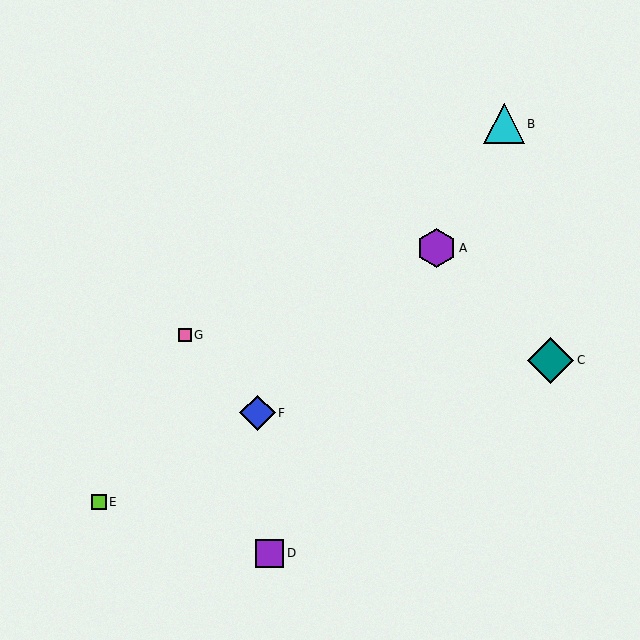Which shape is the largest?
The teal diamond (labeled C) is the largest.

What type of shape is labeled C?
Shape C is a teal diamond.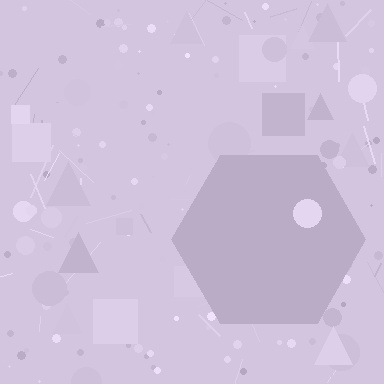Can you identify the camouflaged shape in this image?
The camouflaged shape is a hexagon.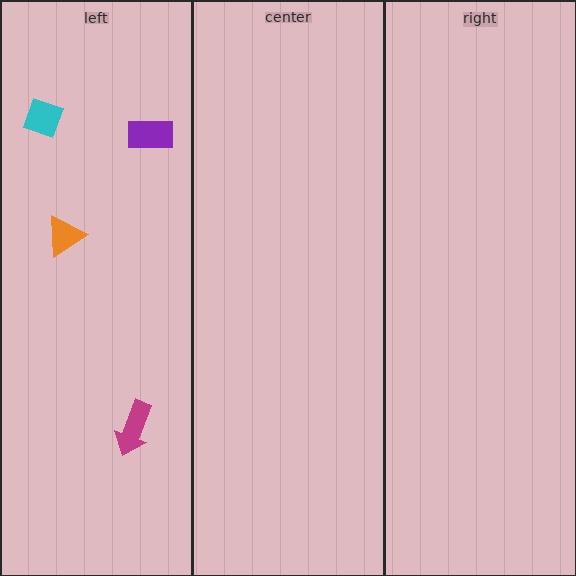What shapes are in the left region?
The cyan diamond, the orange triangle, the magenta arrow, the purple rectangle.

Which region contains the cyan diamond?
The left region.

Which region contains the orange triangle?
The left region.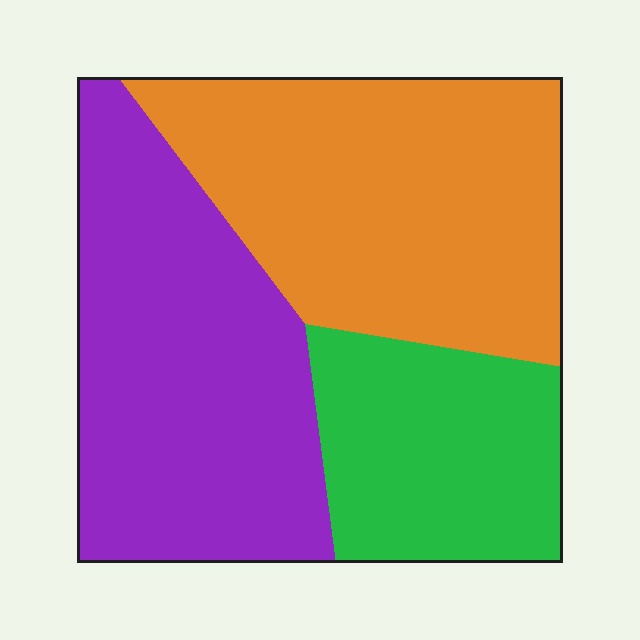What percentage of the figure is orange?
Orange takes up about two fifths (2/5) of the figure.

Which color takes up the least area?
Green, at roughly 20%.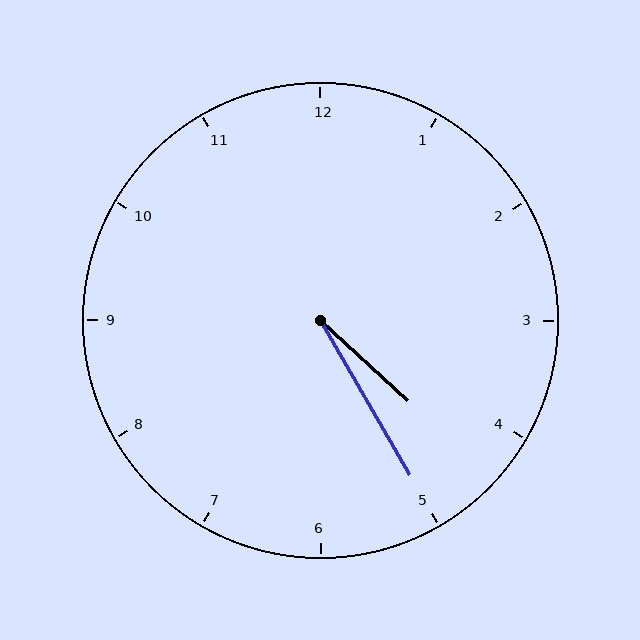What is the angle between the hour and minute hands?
Approximately 18 degrees.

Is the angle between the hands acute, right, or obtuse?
It is acute.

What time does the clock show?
4:25.